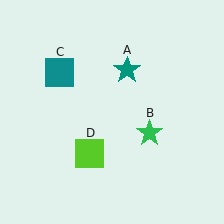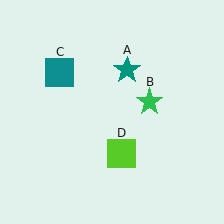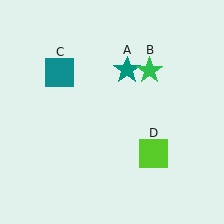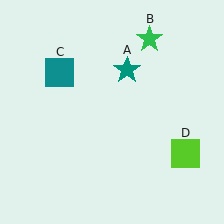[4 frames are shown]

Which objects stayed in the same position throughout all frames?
Teal star (object A) and teal square (object C) remained stationary.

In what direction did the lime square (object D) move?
The lime square (object D) moved right.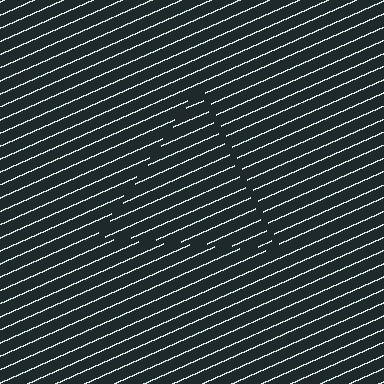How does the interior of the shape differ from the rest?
The interior of the shape contains the same grating, shifted by half a period — the contour is defined by the phase discontinuity where line-ends from the inner and outer gratings abut.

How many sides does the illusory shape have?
3 sides — the line-ends trace a triangle.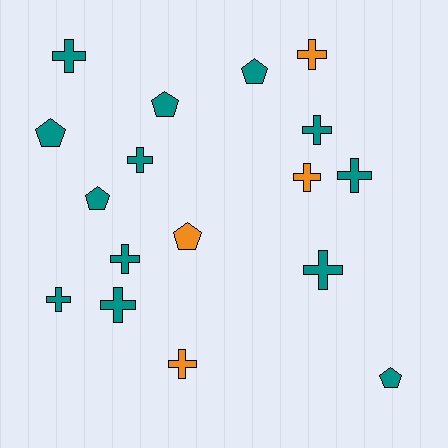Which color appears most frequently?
Teal, with 13 objects.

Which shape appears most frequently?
Cross, with 11 objects.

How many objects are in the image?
There are 17 objects.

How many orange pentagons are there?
There is 1 orange pentagon.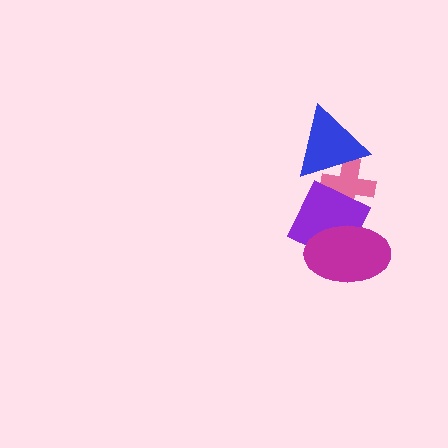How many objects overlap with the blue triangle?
2 objects overlap with the blue triangle.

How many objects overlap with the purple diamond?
3 objects overlap with the purple diamond.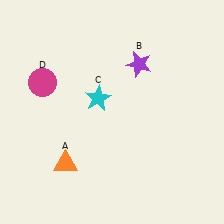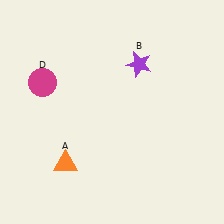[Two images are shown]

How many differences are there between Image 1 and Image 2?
There is 1 difference between the two images.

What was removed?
The cyan star (C) was removed in Image 2.